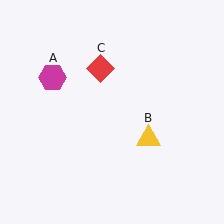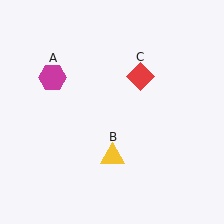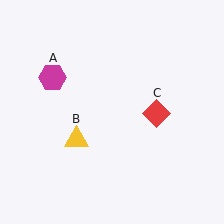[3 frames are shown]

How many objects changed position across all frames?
2 objects changed position: yellow triangle (object B), red diamond (object C).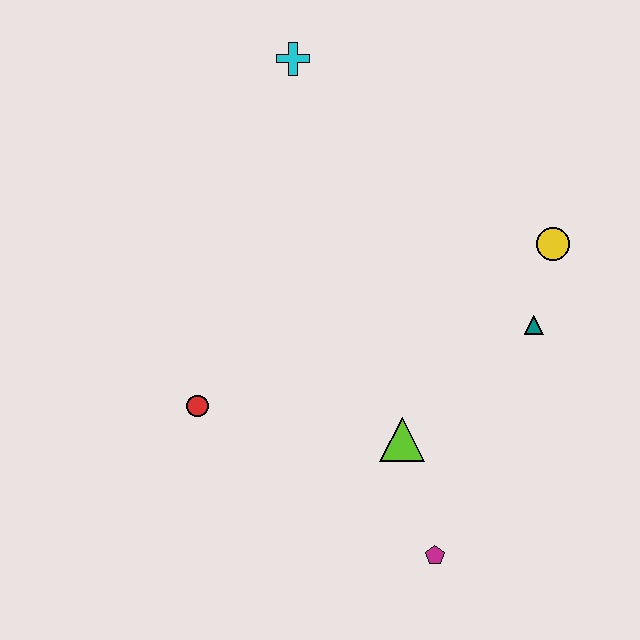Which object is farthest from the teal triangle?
The cyan cross is farthest from the teal triangle.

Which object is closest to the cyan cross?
The yellow circle is closest to the cyan cross.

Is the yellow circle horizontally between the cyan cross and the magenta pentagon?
No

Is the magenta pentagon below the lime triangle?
Yes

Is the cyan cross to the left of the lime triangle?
Yes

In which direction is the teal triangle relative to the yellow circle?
The teal triangle is below the yellow circle.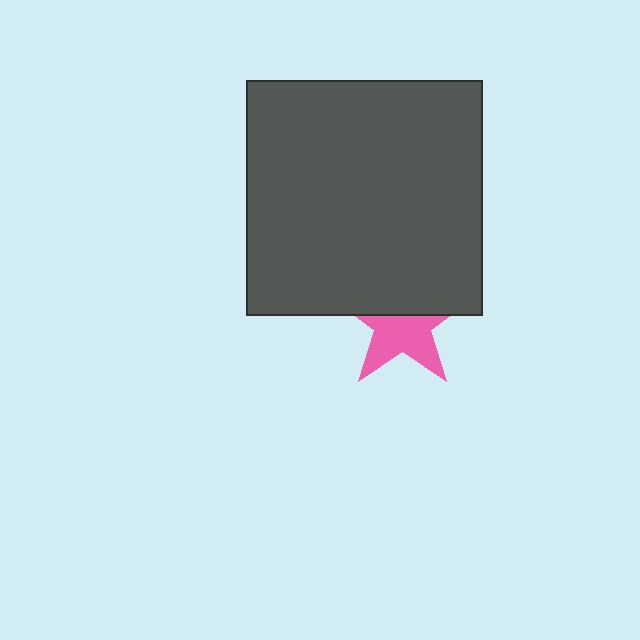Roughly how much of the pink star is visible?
About half of it is visible (roughly 54%).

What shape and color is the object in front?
The object in front is a dark gray square.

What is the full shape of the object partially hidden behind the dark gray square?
The partially hidden object is a pink star.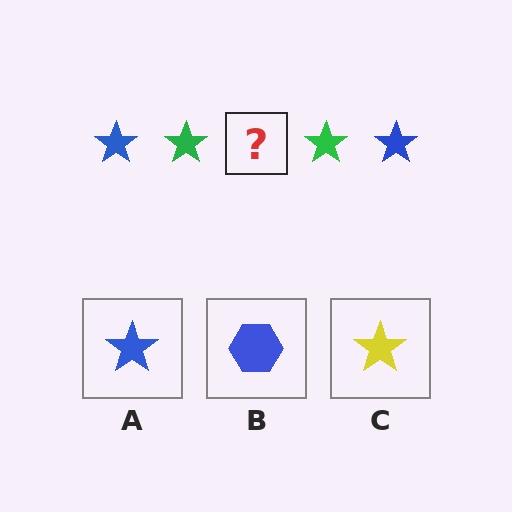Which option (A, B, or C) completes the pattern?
A.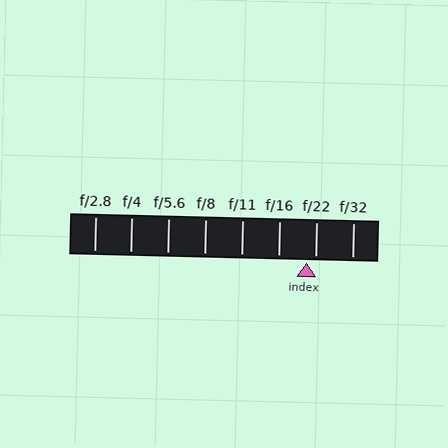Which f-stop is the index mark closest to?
The index mark is closest to f/22.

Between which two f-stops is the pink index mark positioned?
The index mark is between f/16 and f/22.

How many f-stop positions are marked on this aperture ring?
There are 8 f-stop positions marked.